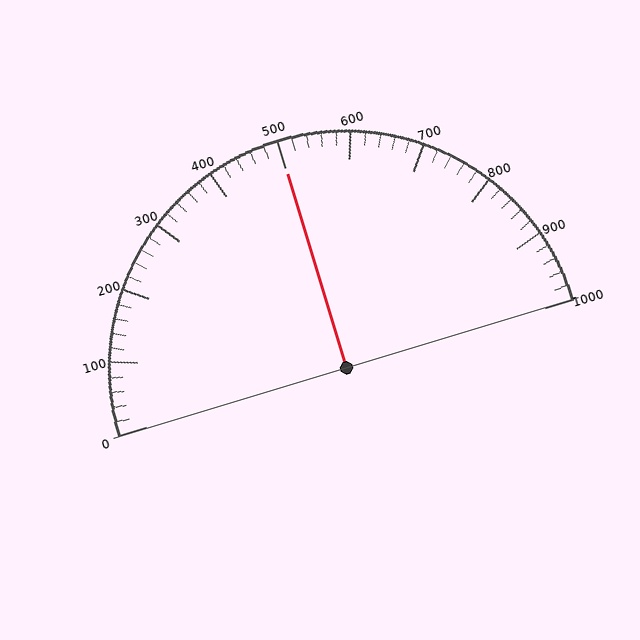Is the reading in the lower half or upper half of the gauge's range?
The reading is in the upper half of the range (0 to 1000).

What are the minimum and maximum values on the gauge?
The gauge ranges from 0 to 1000.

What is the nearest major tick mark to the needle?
The nearest major tick mark is 500.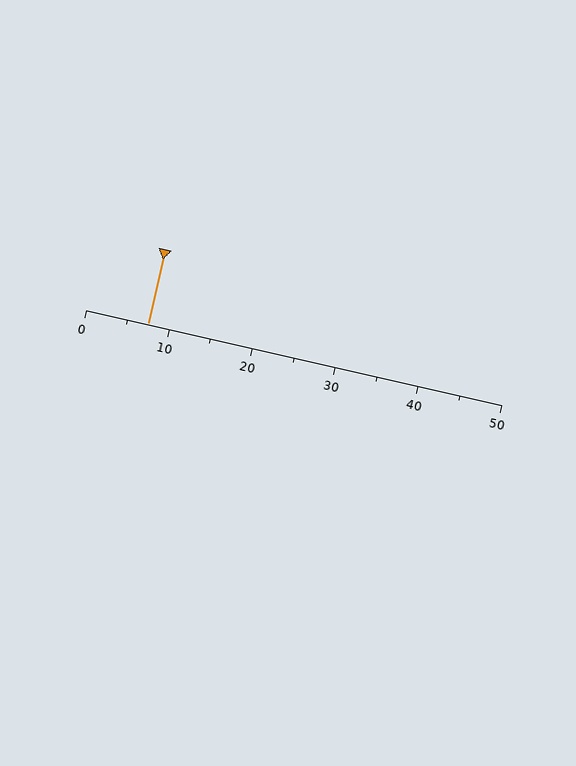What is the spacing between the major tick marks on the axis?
The major ticks are spaced 10 apart.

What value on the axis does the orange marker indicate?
The marker indicates approximately 7.5.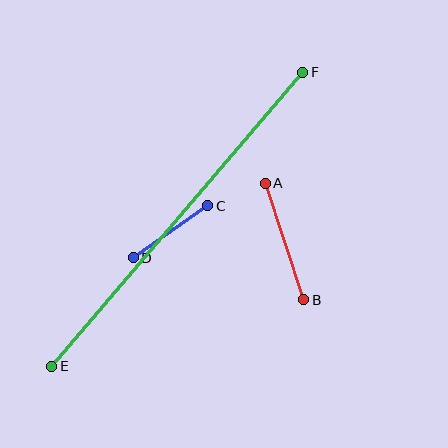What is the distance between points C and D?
The distance is approximately 91 pixels.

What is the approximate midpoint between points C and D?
The midpoint is at approximately (170, 232) pixels.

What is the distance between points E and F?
The distance is approximately 386 pixels.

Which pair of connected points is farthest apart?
Points E and F are farthest apart.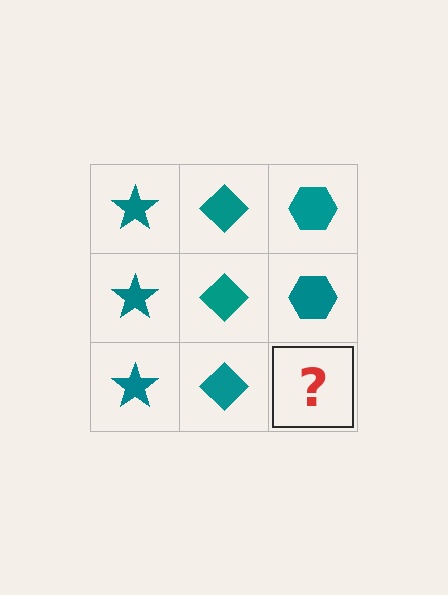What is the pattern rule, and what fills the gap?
The rule is that each column has a consistent shape. The gap should be filled with a teal hexagon.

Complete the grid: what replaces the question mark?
The question mark should be replaced with a teal hexagon.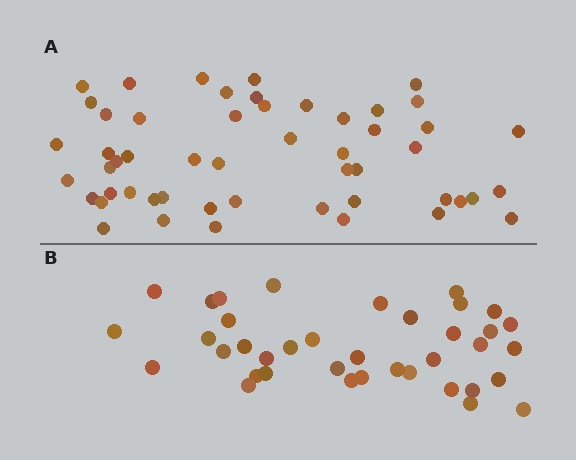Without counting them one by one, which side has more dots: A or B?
Region A (the top region) has more dots.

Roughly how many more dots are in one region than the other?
Region A has approximately 15 more dots than region B.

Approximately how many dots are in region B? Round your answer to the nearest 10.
About 40 dots. (The exact count is 38, which rounds to 40.)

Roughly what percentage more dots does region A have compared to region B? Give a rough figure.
About 35% more.